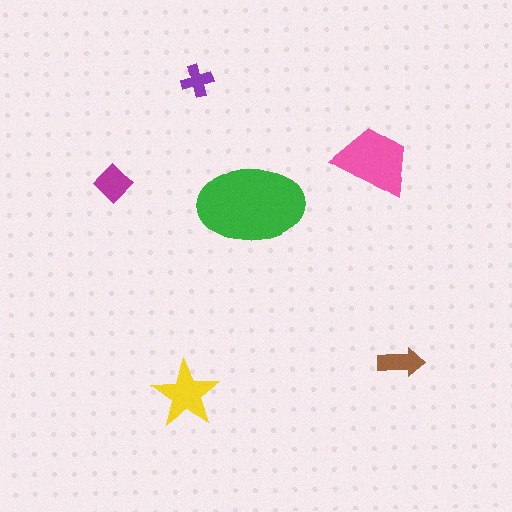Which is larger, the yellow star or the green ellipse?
The green ellipse.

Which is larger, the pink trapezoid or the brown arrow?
The pink trapezoid.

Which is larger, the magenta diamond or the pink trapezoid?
The pink trapezoid.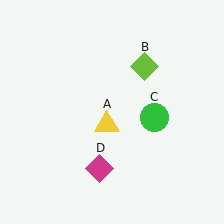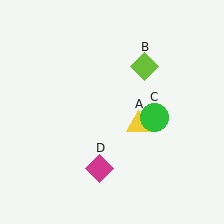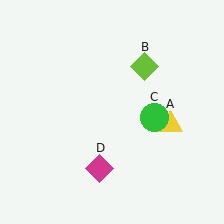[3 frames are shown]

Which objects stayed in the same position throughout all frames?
Lime diamond (object B) and green circle (object C) and magenta diamond (object D) remained stationary.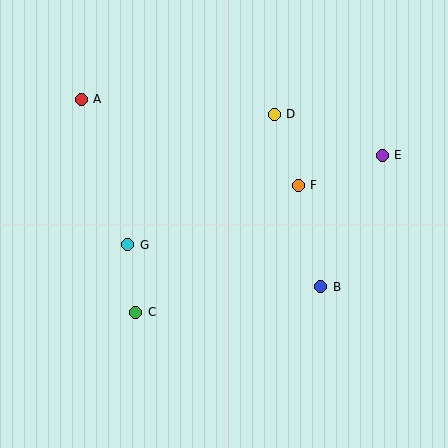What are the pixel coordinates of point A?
Point A is at (81, 99).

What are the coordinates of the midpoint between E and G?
The midpoint between E and G is at (255, 200).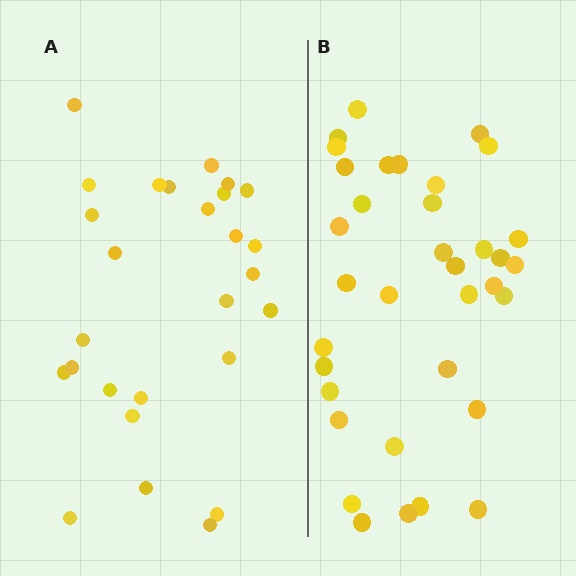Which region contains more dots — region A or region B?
Region B (the right region) has more dots.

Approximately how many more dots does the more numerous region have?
Region B has roughly 8 or so more dots than region A.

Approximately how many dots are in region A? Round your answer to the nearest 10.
About 30 dots. (The exact count is 27, which rounds to 30.)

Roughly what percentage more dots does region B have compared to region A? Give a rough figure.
About 30% more.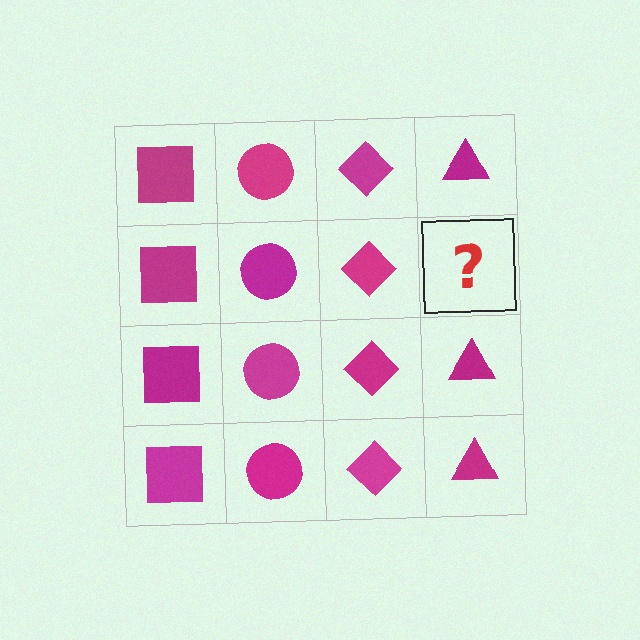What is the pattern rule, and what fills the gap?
The rule is that each column has a consistent shape. The gap should be filled with a magenta triangle.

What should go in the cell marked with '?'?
The missing cell should contain a magenta triangle.